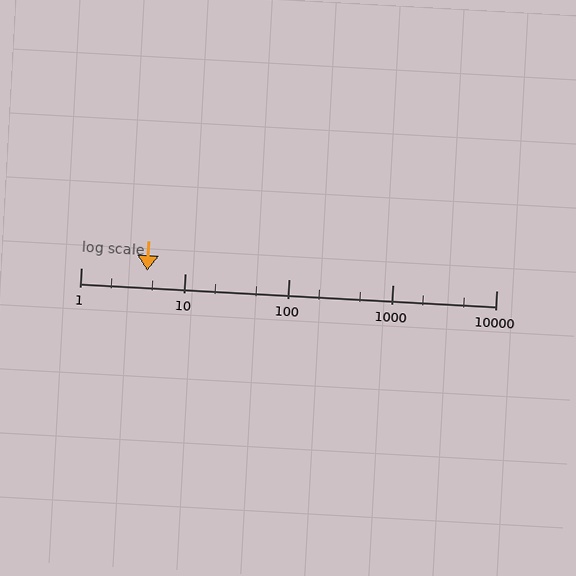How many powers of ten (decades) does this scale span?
The scale spans 4 decades, from 1 to 10000.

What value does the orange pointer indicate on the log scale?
The pointer indicates approximately 4.4.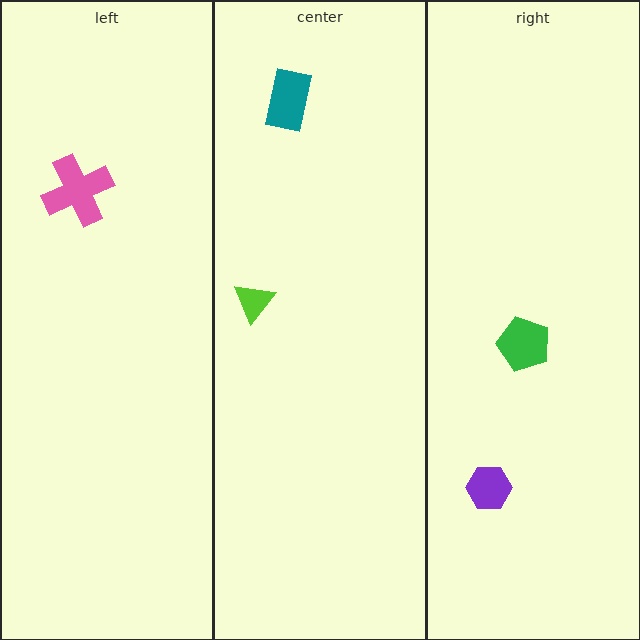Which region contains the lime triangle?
The center region.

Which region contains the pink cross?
The left region.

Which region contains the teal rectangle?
The center region.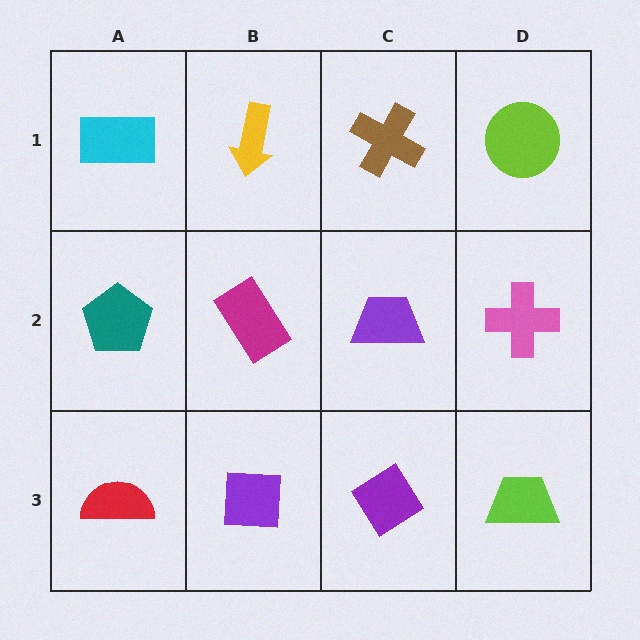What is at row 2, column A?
A teal pentagon.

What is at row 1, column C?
A brown cross.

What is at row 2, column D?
A pink cross.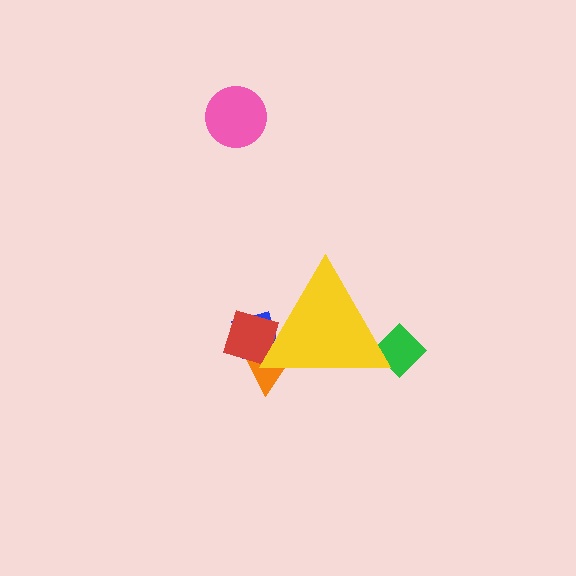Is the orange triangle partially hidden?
Yes, the orange triangle is partially hidden behind the yellow triangle.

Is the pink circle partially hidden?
No, the pink circle is fully visible.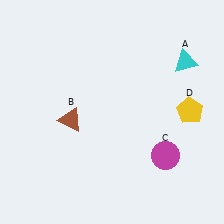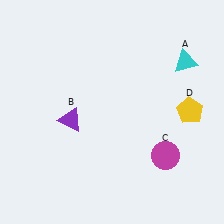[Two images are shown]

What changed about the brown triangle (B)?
In Image 1, B is brown. In Image 2, it changed to purple.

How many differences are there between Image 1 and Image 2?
There is 1 difference between the two images.